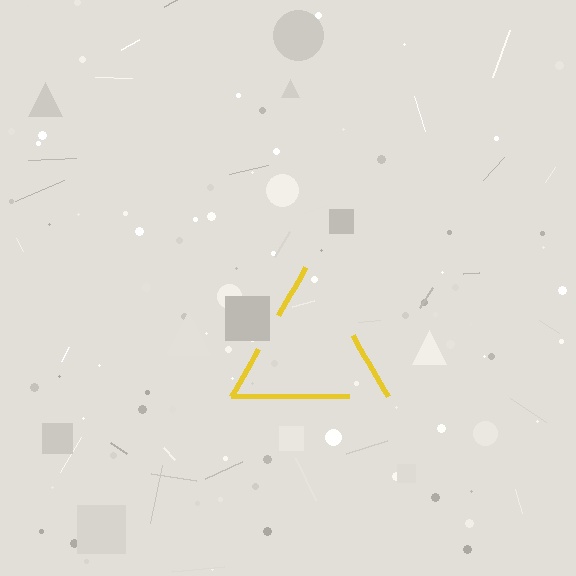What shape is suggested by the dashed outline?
The dashed outline suggests a triangle.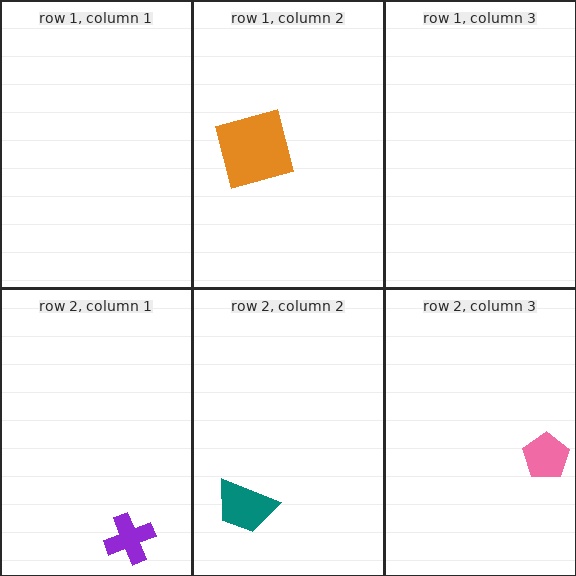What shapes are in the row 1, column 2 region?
The orange square.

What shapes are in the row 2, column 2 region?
The teal trapezoid.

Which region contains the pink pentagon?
The row 2, column 3 region.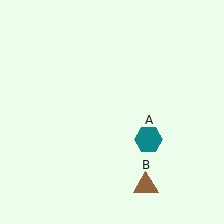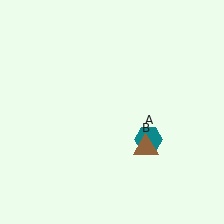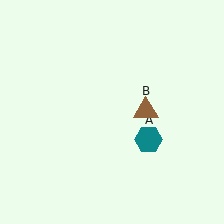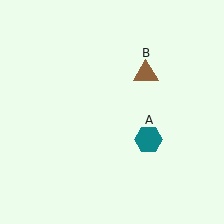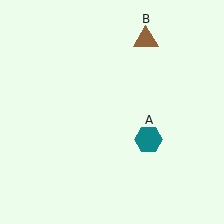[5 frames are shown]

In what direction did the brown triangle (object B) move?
The brown triangle (object B) moved up.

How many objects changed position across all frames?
1 object changed position: brown triangle (object B).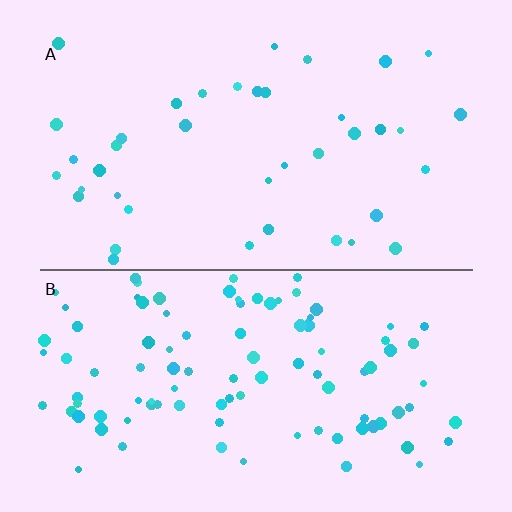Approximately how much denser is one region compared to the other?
Approximately 2.5× — region B over region A.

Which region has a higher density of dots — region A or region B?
B (the bottom).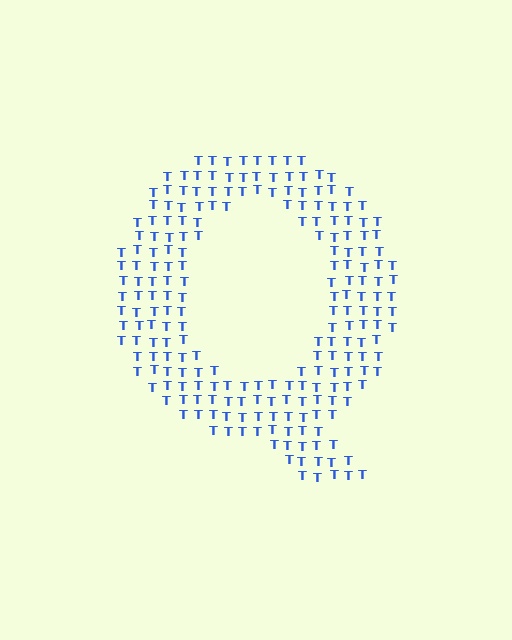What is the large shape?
The large shape is the letter Q.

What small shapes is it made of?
It is made of small letter T's.